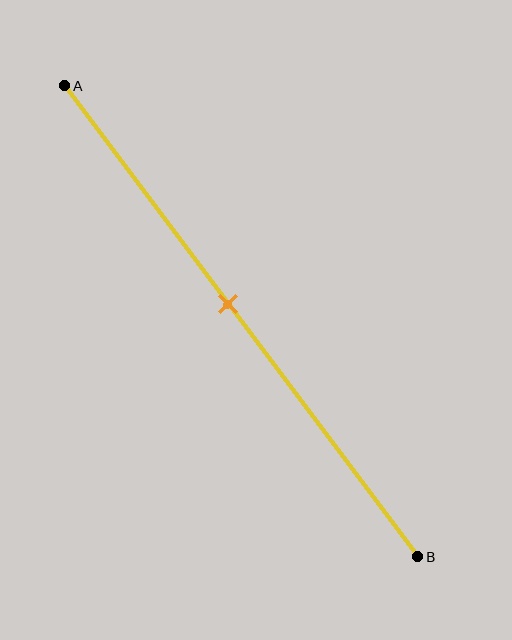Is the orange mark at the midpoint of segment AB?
No, the mark is at about 45% from A, not at the 50% midpoint.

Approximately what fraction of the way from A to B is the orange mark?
The orange mark is approximately 45% of the way from A to B.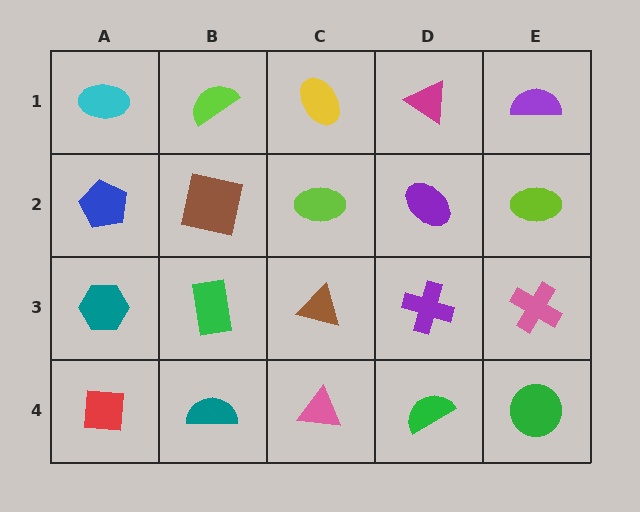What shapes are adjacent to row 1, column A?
A blue pentagon (row 2, column A), a lime semicircle (row 1, column B).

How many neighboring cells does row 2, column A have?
3.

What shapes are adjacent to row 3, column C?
A lime ellipse (row 2, column C), a pink triangle (row 4, column C), a green rectangle (row 3, column B), a purple cross (row 3, column D).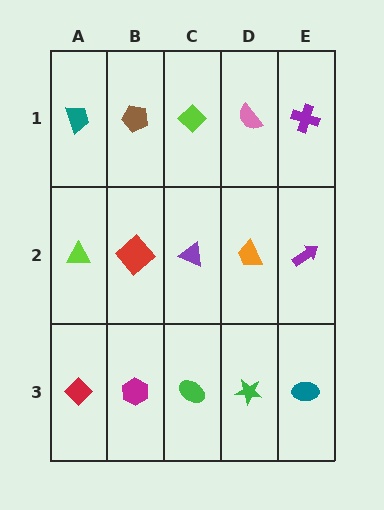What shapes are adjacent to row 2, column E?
A purple cross (row 1, column E), a teal ellipse (row 3, column E), an orange trapezoid (row 2, column D).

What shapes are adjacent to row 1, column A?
A lime triangle (row 2, column A), a brown pentagon (row 1, column B).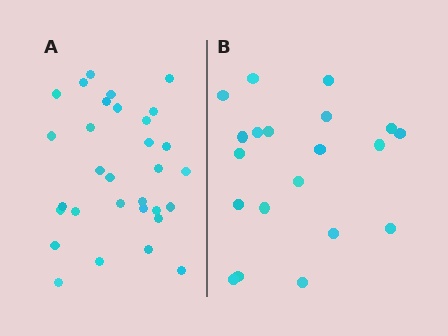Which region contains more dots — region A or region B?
Region A (the left region) has more dots.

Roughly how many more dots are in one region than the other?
Region A has roughly 12 or so more dots than region B.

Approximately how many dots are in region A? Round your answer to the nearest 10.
About 30 dots. (The exact count is 31, which rounds to 30.)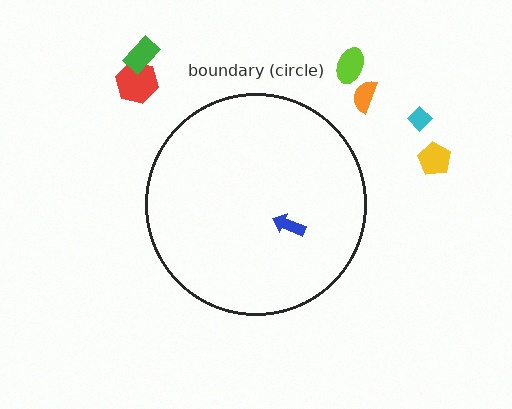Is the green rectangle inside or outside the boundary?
Outside.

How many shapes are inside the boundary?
1 inside, 6 outside.